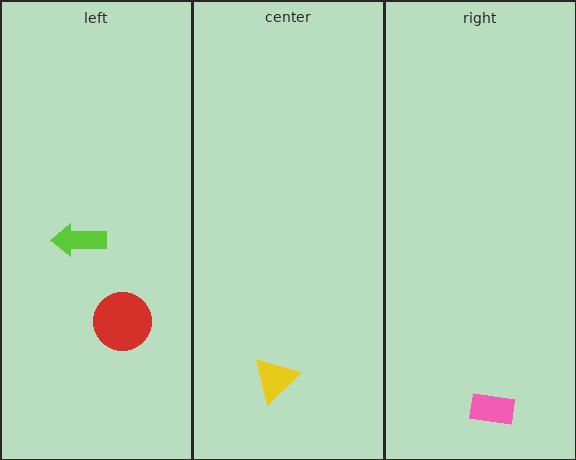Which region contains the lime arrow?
The left region.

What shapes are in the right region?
The pink rectangle.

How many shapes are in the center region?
1.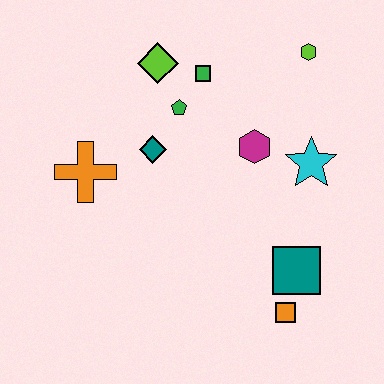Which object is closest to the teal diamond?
The green pentagon is closest to the teal diamond.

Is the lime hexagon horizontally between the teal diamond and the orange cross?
No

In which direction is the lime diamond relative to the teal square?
The lime diamond is above the teal square.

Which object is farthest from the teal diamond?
The orange square is farthest from the teal diamond.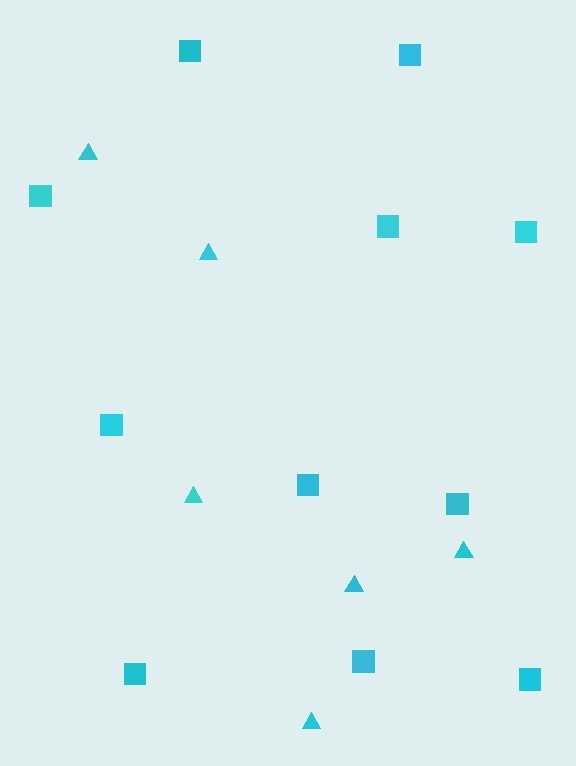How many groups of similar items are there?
There are 2 groups: one group of squares (11) and one group of triangles (6).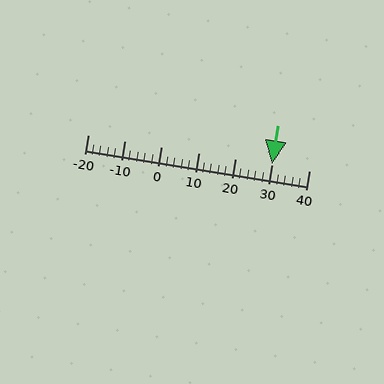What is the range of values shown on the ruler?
The ruler shows values from -20 to 40.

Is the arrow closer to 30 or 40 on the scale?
The arrow is closer to 30.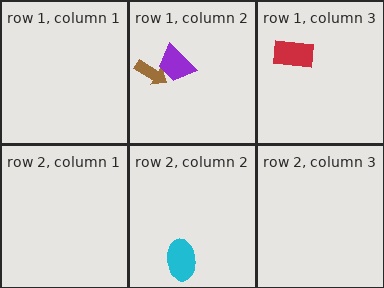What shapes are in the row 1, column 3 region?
The red rectangle.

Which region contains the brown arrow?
The row 1, column 2 region.